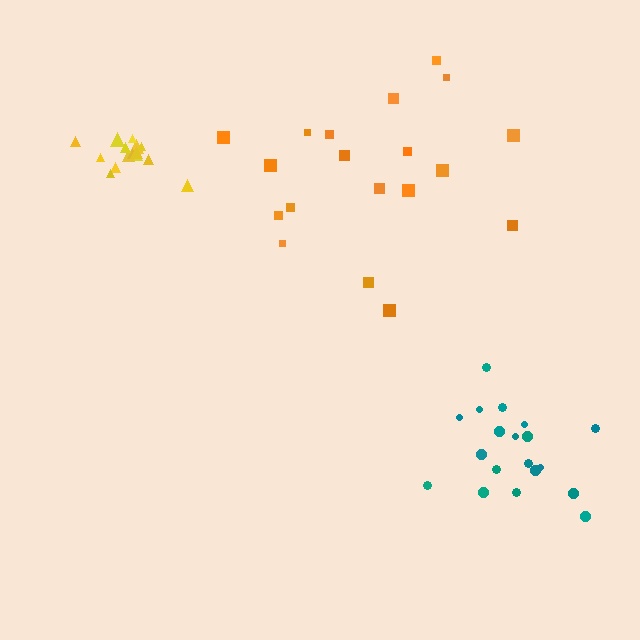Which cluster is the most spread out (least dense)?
Orange.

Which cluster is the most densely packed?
Yellow.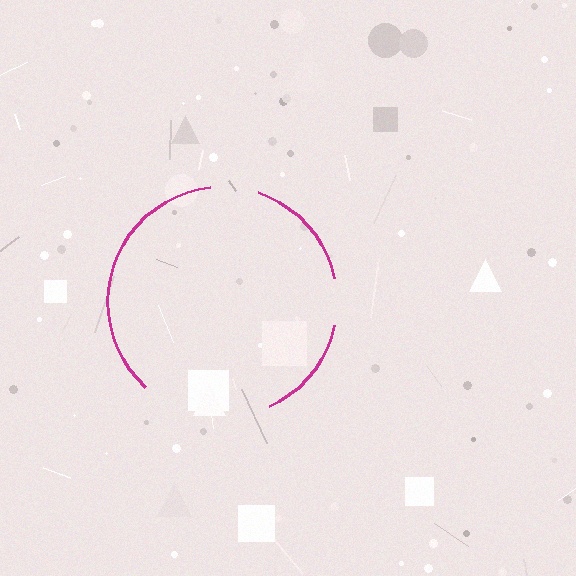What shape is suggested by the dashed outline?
The dashed outline suggests a circle.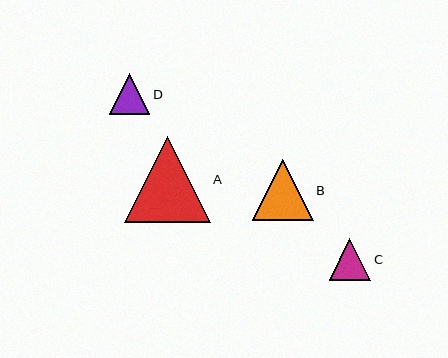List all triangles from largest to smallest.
From largest to smallest: A, B, C, D.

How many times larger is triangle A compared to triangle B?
Triangle A is approximately 1.4 times the size of triangle B.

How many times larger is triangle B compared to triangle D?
Triangle B is approximately 1.5 times the size of triangle D.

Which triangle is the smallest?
Triangle D is the smallest with a size of approximately 41 pixels.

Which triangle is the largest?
Triangle A is the largest with a size of approximately 86 pixels.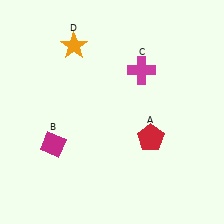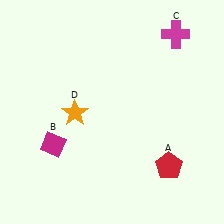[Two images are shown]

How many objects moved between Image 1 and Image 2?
3 objects moved between the two images.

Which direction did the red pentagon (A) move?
The red pentagon (A) moved down.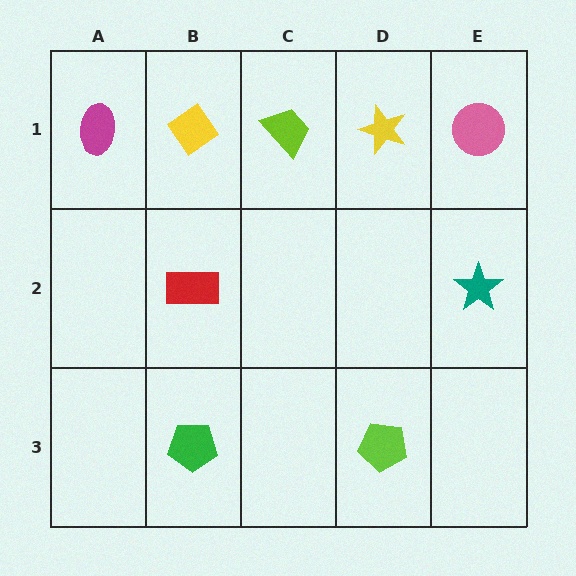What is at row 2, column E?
A teal star.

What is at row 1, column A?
A magenta ellipse.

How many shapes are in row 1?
5 shapes.